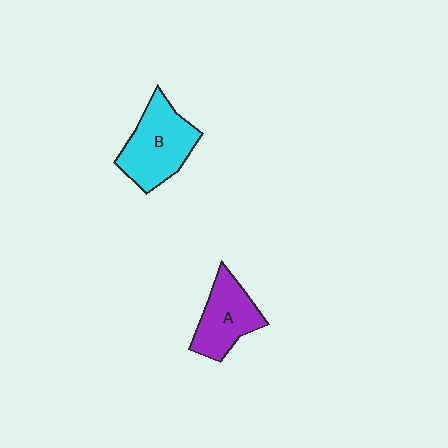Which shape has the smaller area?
Shape A (purple).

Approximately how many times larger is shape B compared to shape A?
Approximately 1.2 times.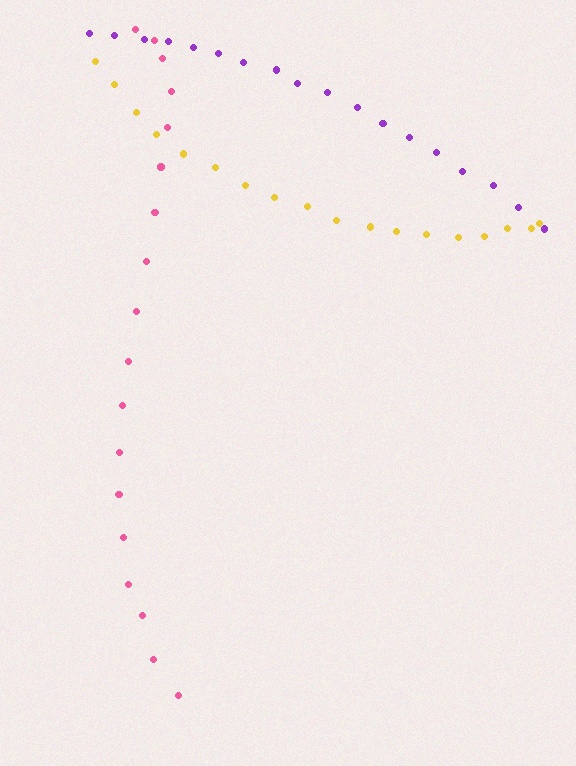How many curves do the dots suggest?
There are 3 distinct paths.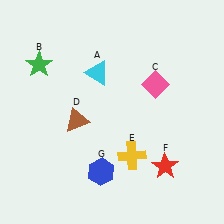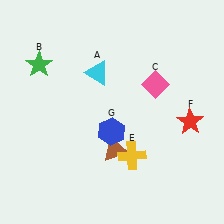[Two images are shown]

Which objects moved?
The objects that moved are: the brown triangle (D), the red star (F), the blue hexagon (G).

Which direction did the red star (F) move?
The red star (F) moved up.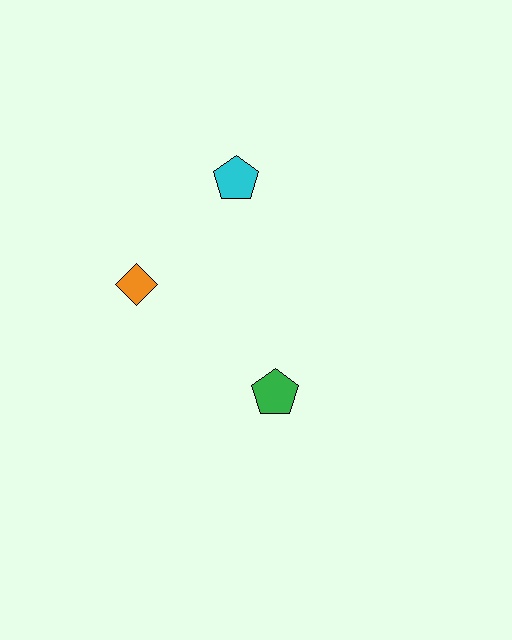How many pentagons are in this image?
There are 2 pentagons.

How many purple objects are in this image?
There are no purple objects.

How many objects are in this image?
There are 3 objects.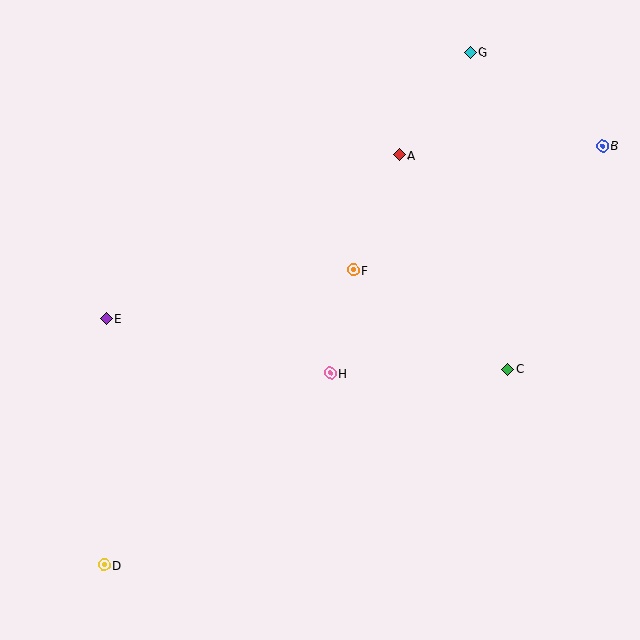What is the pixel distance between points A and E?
The distance between A and E is 336 pixels.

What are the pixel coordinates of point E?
Point E is at (106, 318).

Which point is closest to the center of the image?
Point H at (330, 373) is closest to the center.